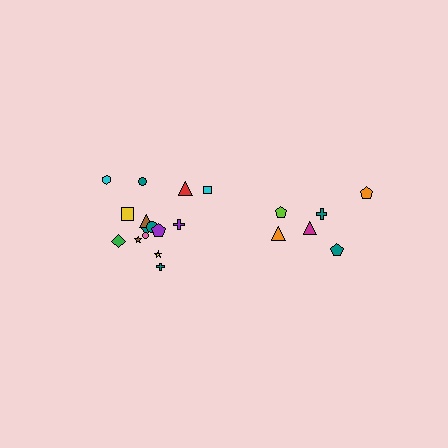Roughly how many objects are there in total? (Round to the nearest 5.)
Roughly 20 objects in total.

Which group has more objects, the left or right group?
The left group.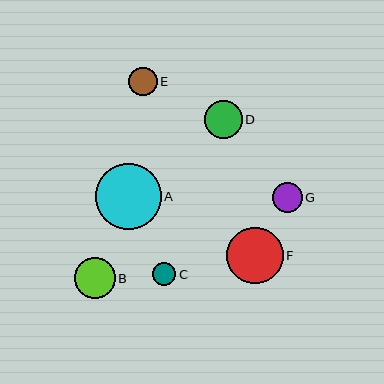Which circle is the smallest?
Circle C is the smallest with a size of approximately 23 pixels.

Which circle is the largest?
Circle A is the largest with a size of approximately 66 pixels.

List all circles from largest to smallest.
From largest to smallest: A, F, B, D, G, E, C.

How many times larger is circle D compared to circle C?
Circle D is approximately 1.6 times the size of circle C.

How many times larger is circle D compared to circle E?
Circle D is approximately 1.4 times the size of circle E.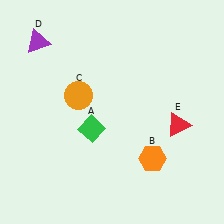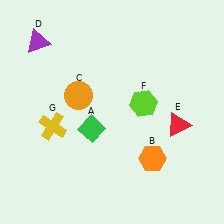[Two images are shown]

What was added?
A lime hexagon (F), a yellow cross (G) were added in Image 2.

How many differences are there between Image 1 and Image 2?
There are 2 differences between the two images.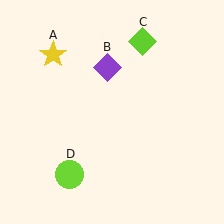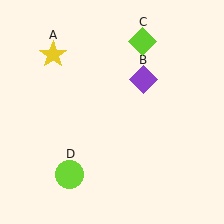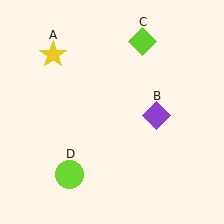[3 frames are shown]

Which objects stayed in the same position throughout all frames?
Yellow star (object A) and lime diamond (object C) and lime circle (object D) remained stationary.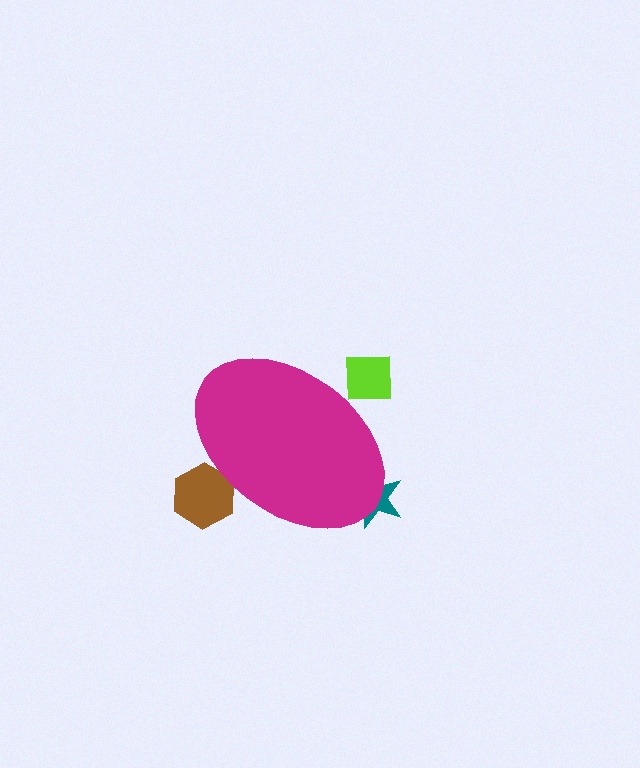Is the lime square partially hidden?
Yes, the lime square is partially hidden behind the magenta ellipse.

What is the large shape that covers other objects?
A magenta ellipse.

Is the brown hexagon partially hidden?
Yes, the brown hexagon is partially hidden behind the magenta ellipse.